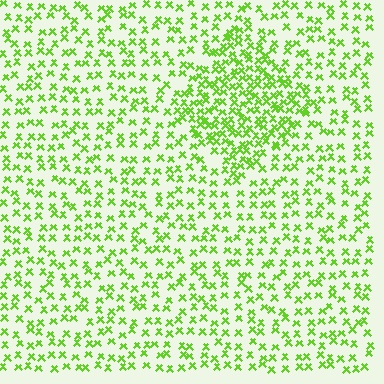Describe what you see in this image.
The image contains small lime elements arranged at two different densities. A diamond-shaped region is visible where the elements are more densely packed than the surrounding area.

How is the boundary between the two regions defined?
The boundary is defined by a change in element density (approximately 2.0x ratio). All elements are the same color, size, and shape.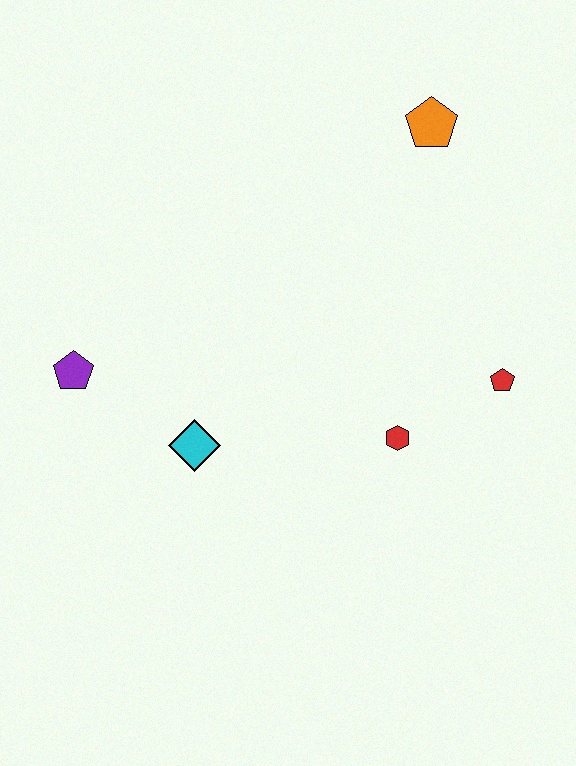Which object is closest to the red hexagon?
The red pentagon is closest to the red hexagon.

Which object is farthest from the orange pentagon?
The purple pentagon is farthest from the orange pentagon.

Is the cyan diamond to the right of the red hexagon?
No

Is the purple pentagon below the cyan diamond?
No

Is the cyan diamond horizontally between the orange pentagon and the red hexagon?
No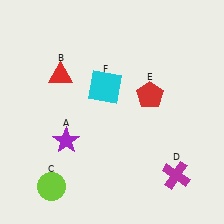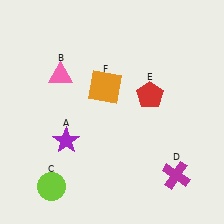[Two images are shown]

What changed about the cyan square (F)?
In Image 1, F is cyan. In Image 2, it changed to orange.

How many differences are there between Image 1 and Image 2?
There are 2 differences between the two images.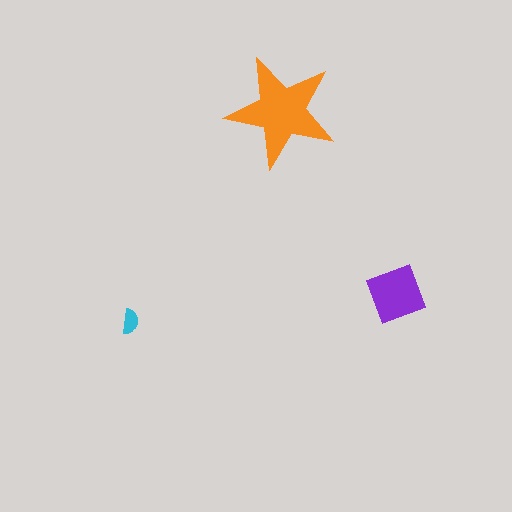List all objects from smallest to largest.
The cyan semicircle, the purple square, the orange star.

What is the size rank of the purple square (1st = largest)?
2nd.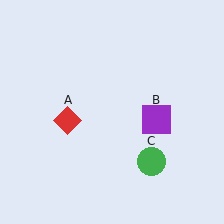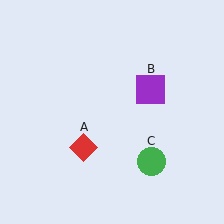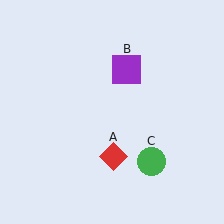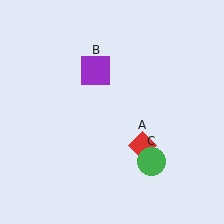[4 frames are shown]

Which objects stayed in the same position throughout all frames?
Green circle (object C) remained stationary.